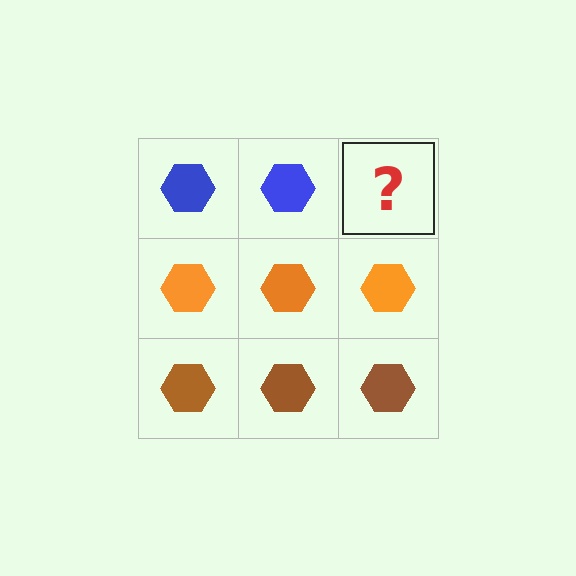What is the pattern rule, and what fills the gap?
The rule is that each row has a consistent color. The gap should be filled with a blue hexagon.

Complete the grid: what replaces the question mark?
The question mark should be replaced with a blue hexagon.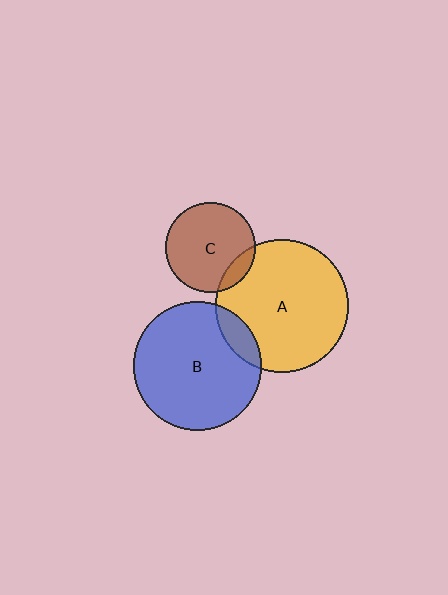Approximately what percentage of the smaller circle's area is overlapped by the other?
Approximately 10%.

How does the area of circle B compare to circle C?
Approximately 2.0 times.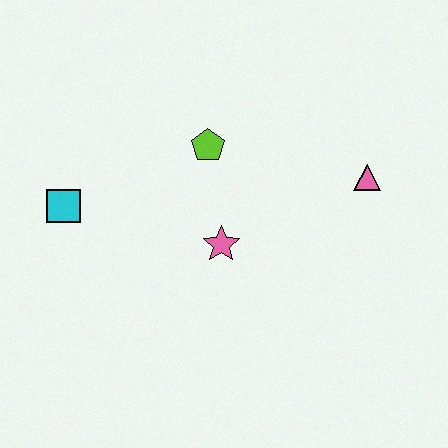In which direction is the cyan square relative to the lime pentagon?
The cyan square is to the left of the lime pentagon.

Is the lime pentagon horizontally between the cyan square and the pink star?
Yes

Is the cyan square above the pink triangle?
No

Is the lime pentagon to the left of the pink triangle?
Yes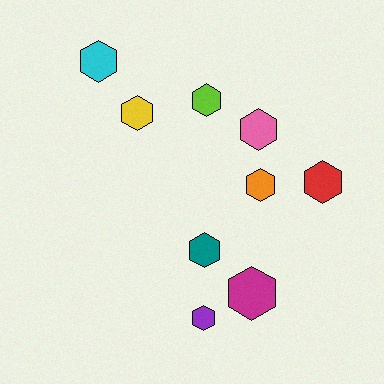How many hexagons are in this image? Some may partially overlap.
There are 9 hexagons.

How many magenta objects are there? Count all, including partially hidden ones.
There is 1 magenta object.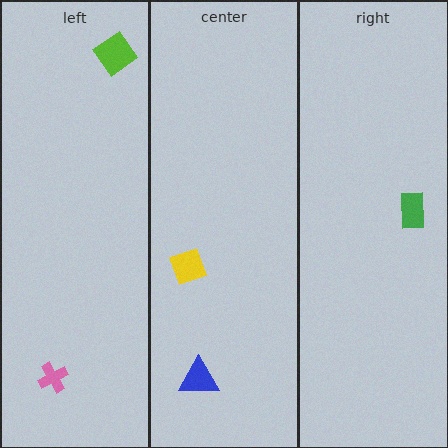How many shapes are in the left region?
2.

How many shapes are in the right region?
1.